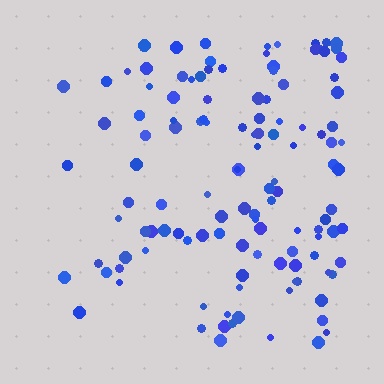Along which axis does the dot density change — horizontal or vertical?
Horizontal.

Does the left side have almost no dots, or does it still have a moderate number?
Still a moderate number, just noticeably fewer than the right.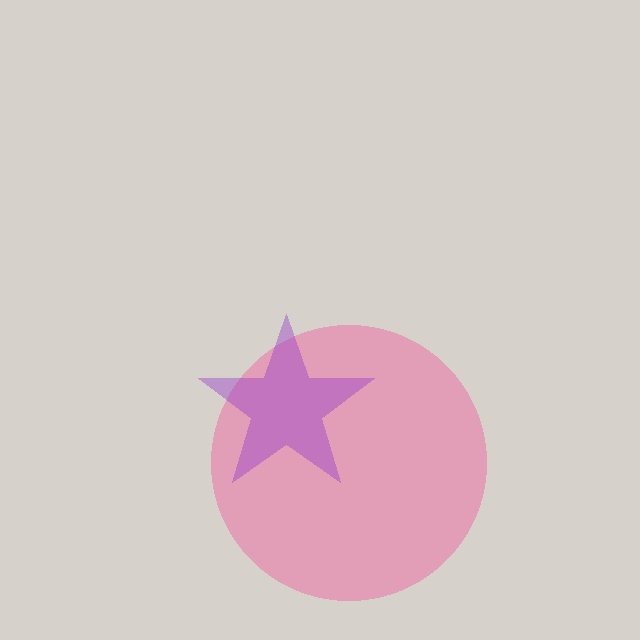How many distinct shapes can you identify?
There are 2 distinct shapes: a pink circle, a purple star.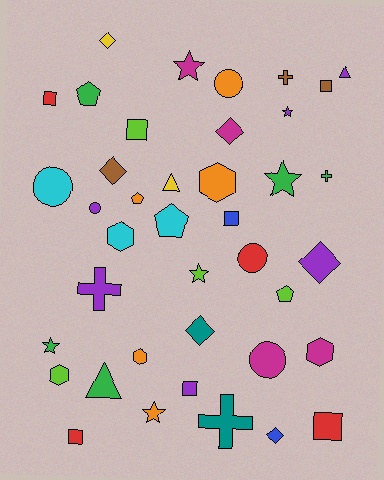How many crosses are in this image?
There are 4 crosses.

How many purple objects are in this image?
There are 6 purple objects.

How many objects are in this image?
There are 40 objects.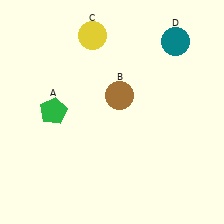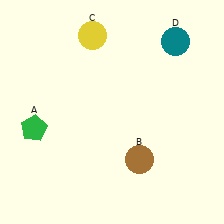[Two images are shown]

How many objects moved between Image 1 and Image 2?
2 objects moved between the two images.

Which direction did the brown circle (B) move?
The brown circle (B) moved down.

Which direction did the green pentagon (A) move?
The green pentagon (A) moved left.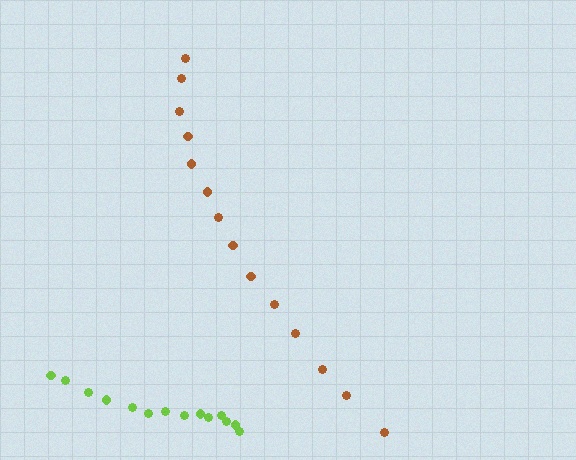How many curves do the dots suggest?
There are 2 distinct paths.